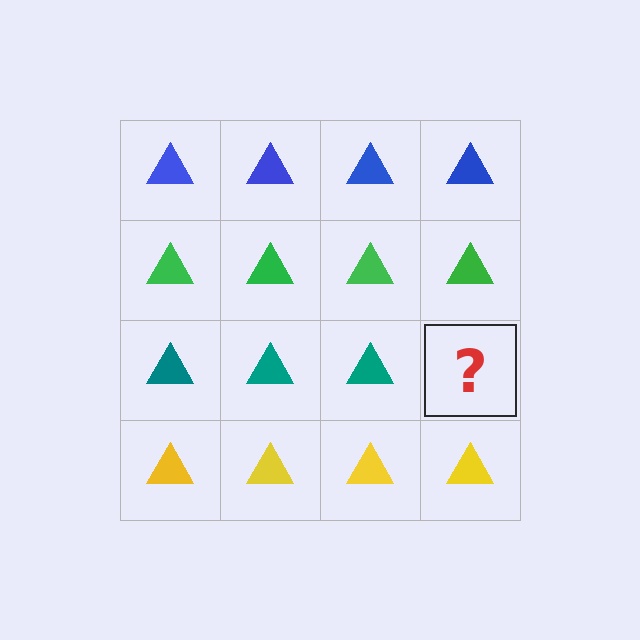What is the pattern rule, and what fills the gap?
The rule is that each row has a consistent color. The gap should be filled with a teal triangle.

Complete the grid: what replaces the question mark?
The question mark should be replaced with a teal triangle.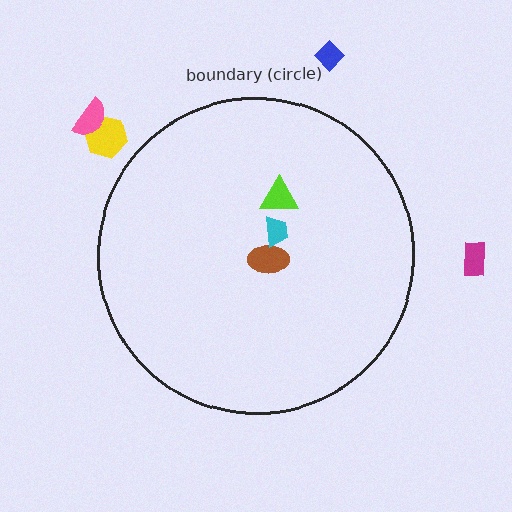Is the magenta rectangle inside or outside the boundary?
Outside.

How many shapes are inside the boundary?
3 inside, 4 outside.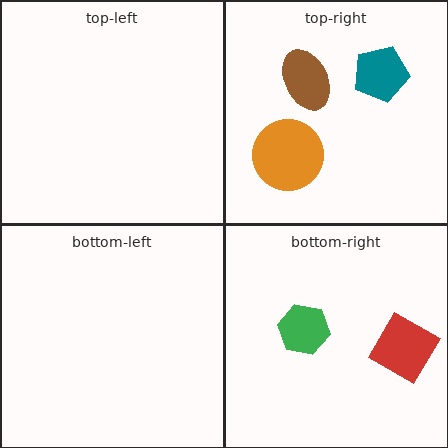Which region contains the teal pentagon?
The top-right region.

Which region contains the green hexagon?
The bottom-right region.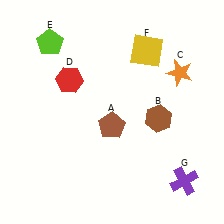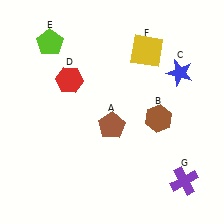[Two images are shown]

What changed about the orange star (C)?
In Image 1, C is orange. In Image 2, it changed to blue.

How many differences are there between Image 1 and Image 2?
There is 1 difference between the two images.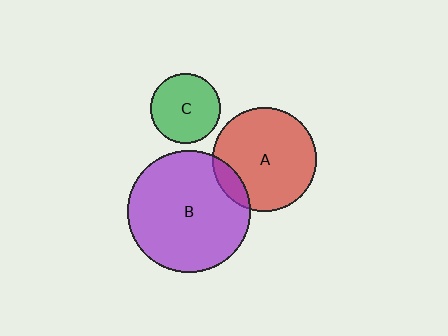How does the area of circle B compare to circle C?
Approximately 3.0 times.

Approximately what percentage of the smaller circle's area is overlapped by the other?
Approximately 10%.